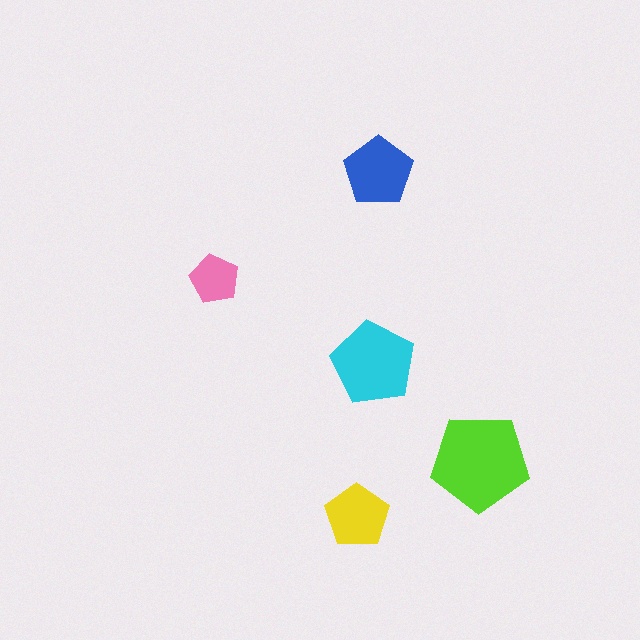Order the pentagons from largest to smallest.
the lime one, the cyan one, the blue one, the yellow one, the pink one.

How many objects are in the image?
There are 5 objects in the image.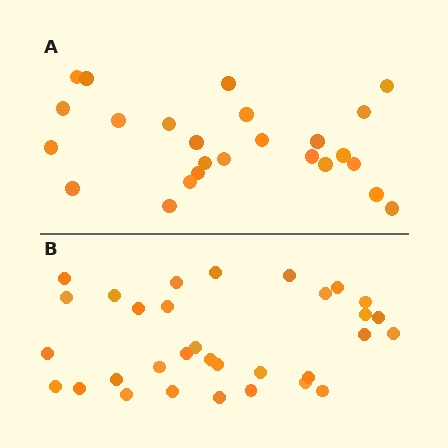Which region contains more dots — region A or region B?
Region B (the bottom region) has more dots.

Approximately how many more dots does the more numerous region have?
Region B has roughly 8 or so more dots than region A.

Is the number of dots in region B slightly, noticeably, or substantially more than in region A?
Region B has noticeably more, but not dramatically so. The ratio is roughly 1.3 to 1.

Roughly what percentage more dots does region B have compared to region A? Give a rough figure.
About 30% more.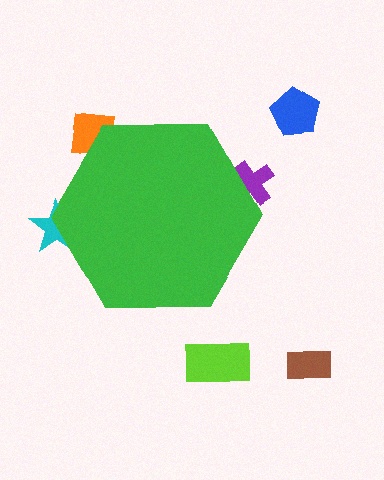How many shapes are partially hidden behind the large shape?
3 shapes are partially hidden.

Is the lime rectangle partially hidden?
No, the lime rectangle is fully visible.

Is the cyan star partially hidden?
Yes, the cyan star is partially hidden behind the green hexagon.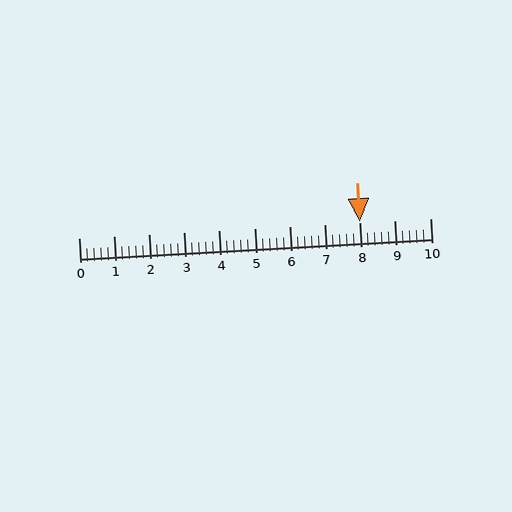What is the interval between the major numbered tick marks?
The major tick marks are spaced 1 units apart.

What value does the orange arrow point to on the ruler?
The orange arrow points to approximately 8.0.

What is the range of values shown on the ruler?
The ruler shows values from 0 to 10.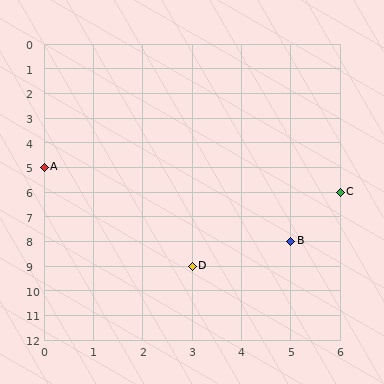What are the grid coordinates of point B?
Point B is at grid coordinates (5, 8).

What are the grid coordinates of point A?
Point A is at grid coordinates (0, 5).